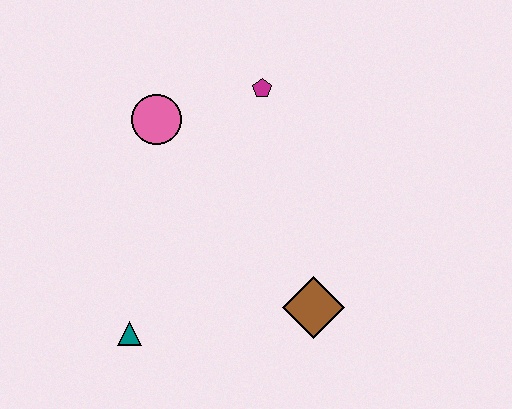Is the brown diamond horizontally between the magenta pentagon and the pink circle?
No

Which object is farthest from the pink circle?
The brown diamond is farthest from the pink circle.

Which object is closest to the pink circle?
The magenta pentagon is closest to the pink circle.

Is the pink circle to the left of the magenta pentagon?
Yes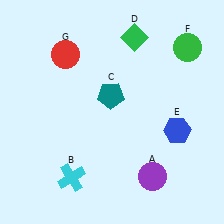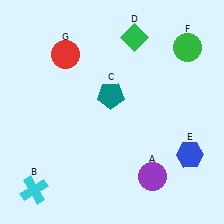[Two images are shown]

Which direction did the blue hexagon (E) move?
The blue hexagon (E) moved down.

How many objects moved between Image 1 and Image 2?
2 objects moved between the two images.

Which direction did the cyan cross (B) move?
The cyan cross (B) moved left.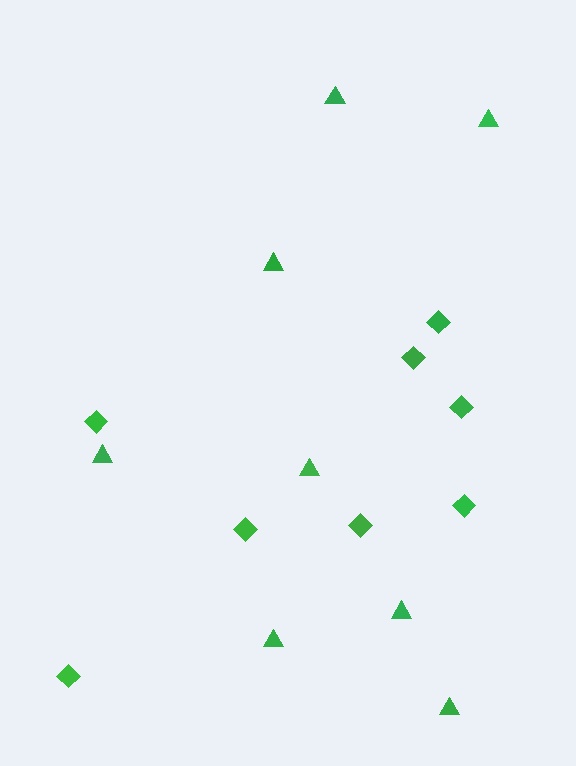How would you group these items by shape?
There are 2 groups: one group of triangles (8) and one group of diamonds (8).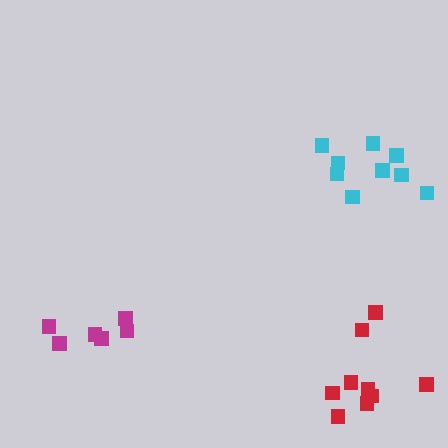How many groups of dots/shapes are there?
There are 3 groups.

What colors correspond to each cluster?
The clusters are colored: magenta, red, cyan.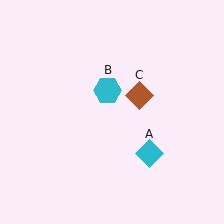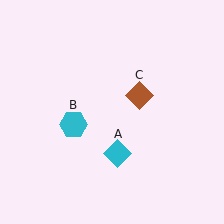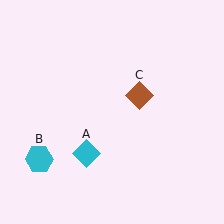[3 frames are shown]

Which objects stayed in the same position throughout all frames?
Brown diamond (object C) remained stationary.